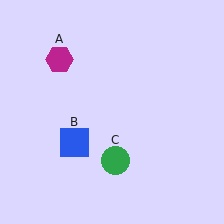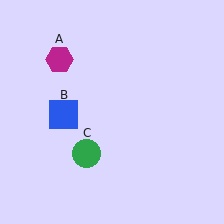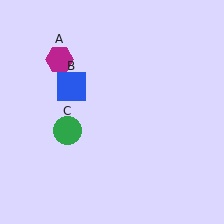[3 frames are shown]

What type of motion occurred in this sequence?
The blue square (object B), green circle (object C) rotated clockwise around the center of the scene.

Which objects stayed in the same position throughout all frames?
Magenta hexagon (object A) remained stationary.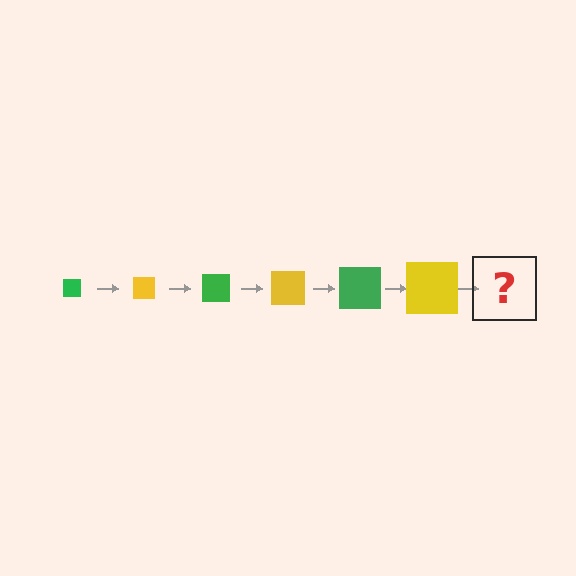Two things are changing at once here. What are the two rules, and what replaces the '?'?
The two rules are that the square grows larger each step and the color cycles through green and yellow. The '?' should be a green square, larger than the previous one.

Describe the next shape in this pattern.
It should be a green square, larger than the previous one.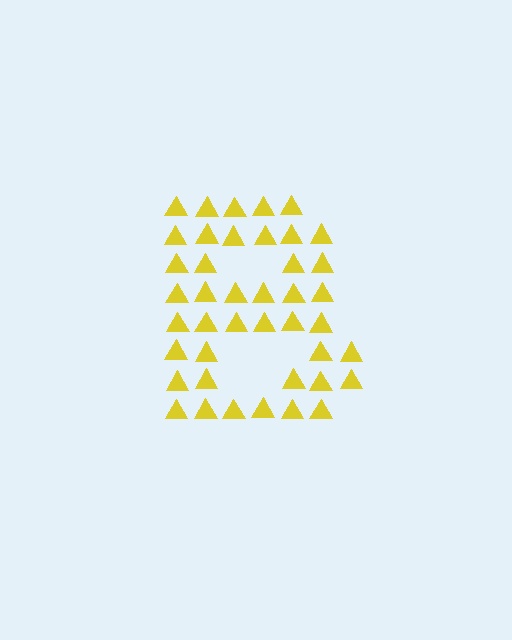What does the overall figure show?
The overall figure shows the letter B.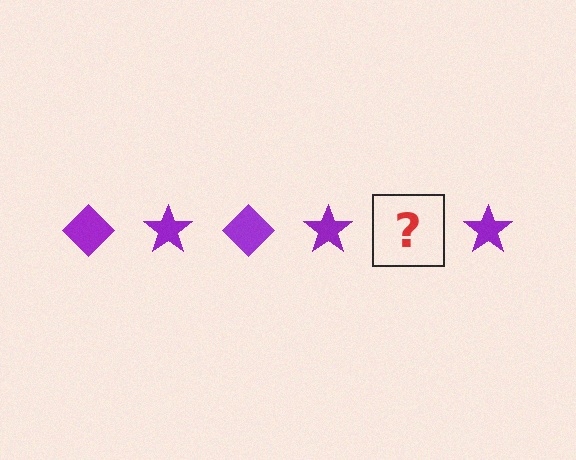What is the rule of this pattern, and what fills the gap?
The rule is that the pattern cycles through diamond, star shapes in purple. The gap should be filled with a purple diamond.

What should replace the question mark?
The question mark should be replaced with a purple diamond.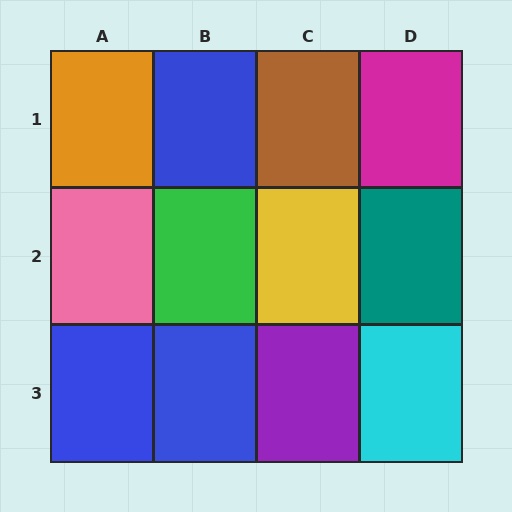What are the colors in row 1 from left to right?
Orange, blue, brown, magenta.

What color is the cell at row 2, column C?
Yellow.